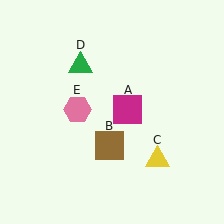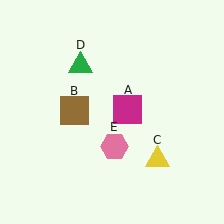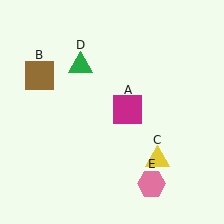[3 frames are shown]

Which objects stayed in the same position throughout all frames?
Magenta square (object A) and yellow triangle (object C) and green triangle (object D) remained stationary.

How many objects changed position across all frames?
2 objects changed position: brown square (object B), pink hexagon (object E).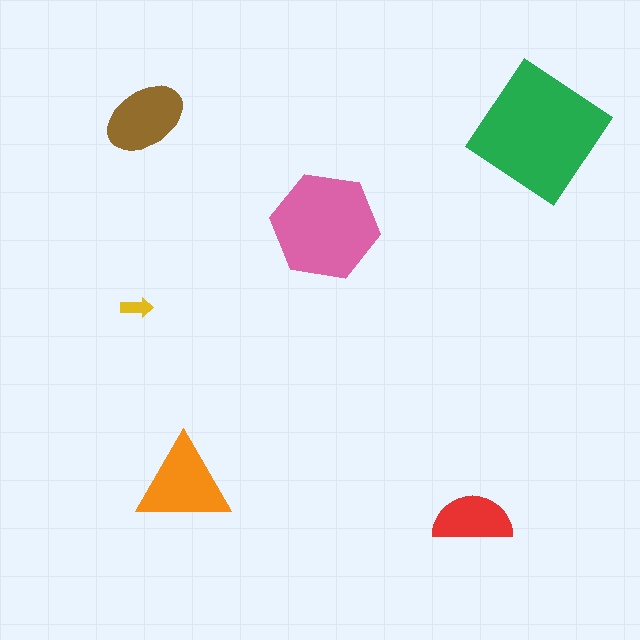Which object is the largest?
The green diamond.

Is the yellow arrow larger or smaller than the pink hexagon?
Smaller.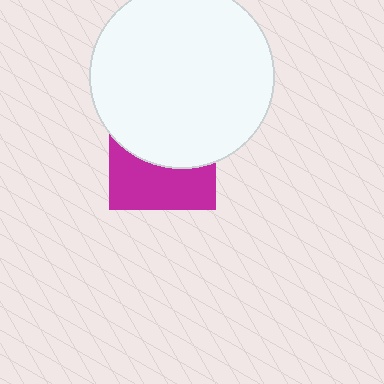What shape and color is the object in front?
The object in front is a white circle.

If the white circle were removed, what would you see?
You would see the complete magenta square.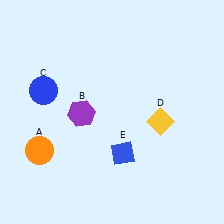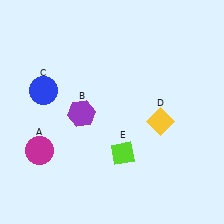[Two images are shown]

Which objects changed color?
A changed from orange to magenta. E changed from blue to lime.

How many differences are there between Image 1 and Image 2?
There are 2 differences between the two images.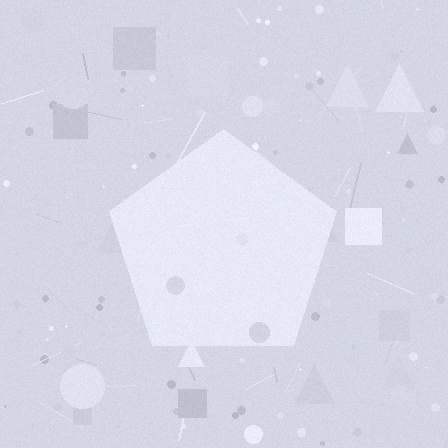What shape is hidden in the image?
A pentagon is hidden in the image.